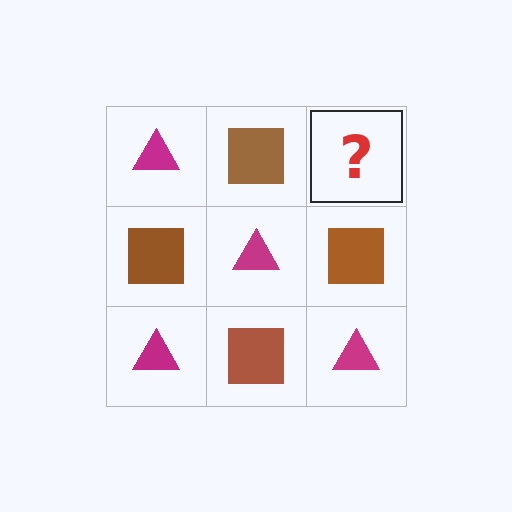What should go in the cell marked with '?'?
The missing cell should contain a magenta triangle.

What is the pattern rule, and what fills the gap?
The rule is that it alternates magenta triangle and brown square in a checkerboard pattern. The gap should be filled with a magenta triangle.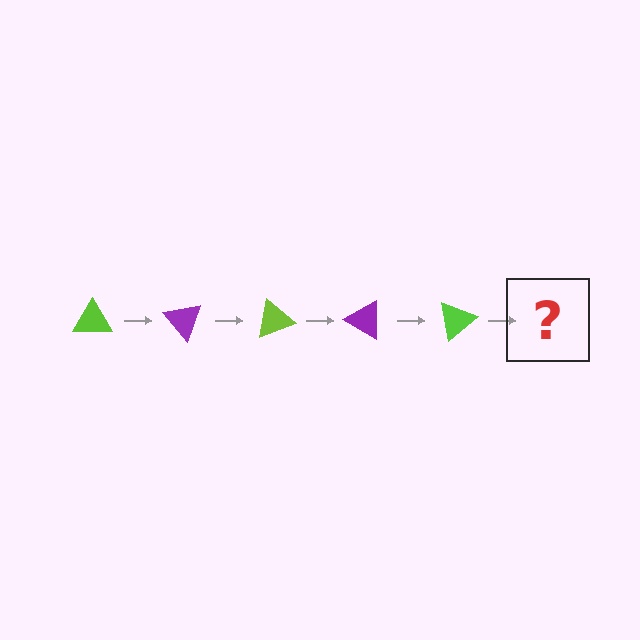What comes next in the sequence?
The next element should be a purple triangle, rotated 250 degrees from the start.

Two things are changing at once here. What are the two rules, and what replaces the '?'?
The two rules are that it rotates 50 degrees each step and the color cycles through lime and purple. The '?' should be a purple triangle, rotated 250 degrees from the start.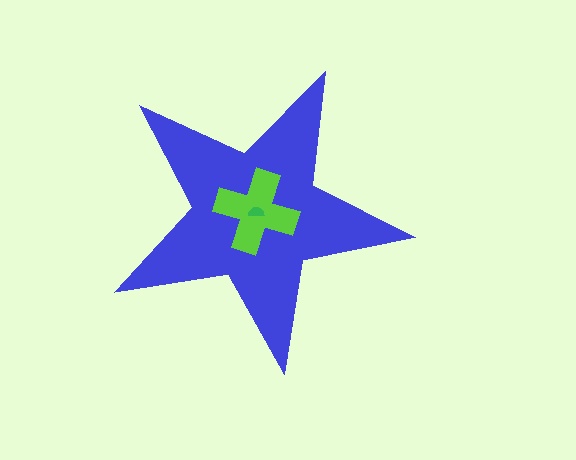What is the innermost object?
The green semicircle.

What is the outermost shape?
The blue star.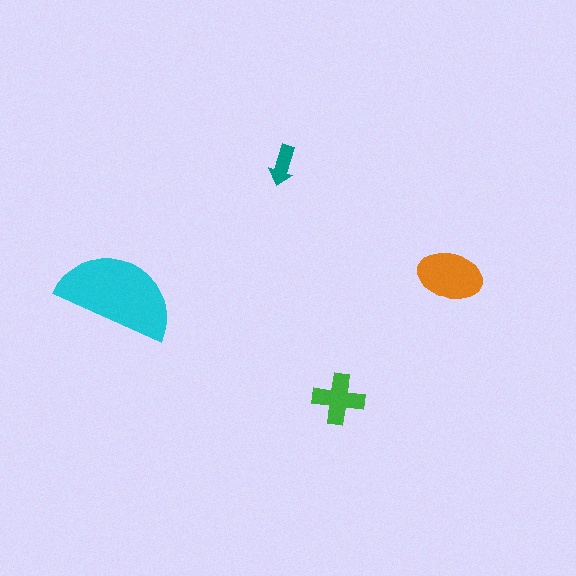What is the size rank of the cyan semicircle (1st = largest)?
1st.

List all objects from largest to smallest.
The cyan semicircle, the orange ellipse, the green cross, the teal arrow.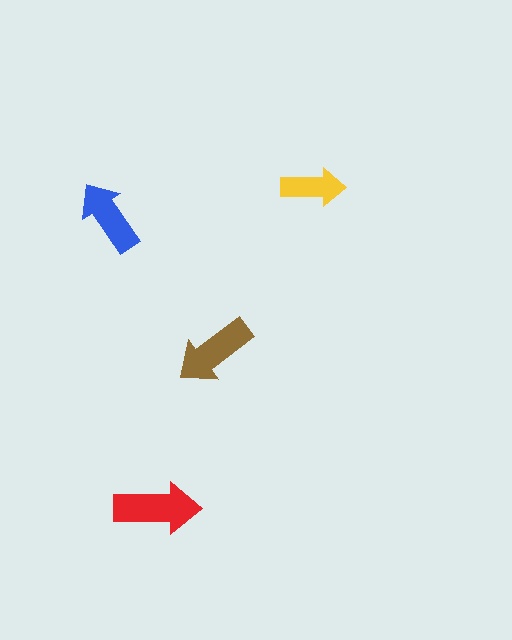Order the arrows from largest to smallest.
the red one, the brown one, the blue one, the yellow one.